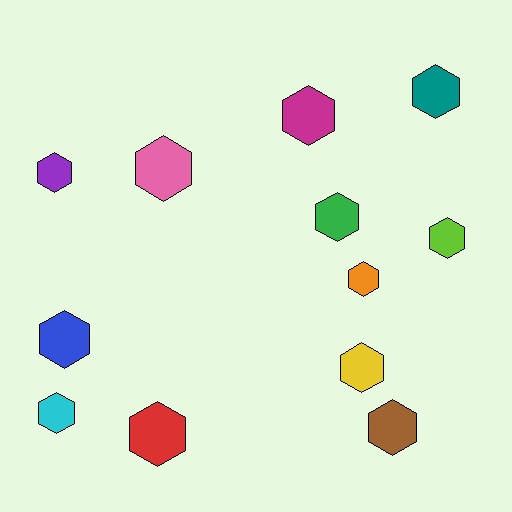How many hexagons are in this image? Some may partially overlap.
There are 12 hexagons.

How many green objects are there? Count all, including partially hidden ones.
There is 1 green object.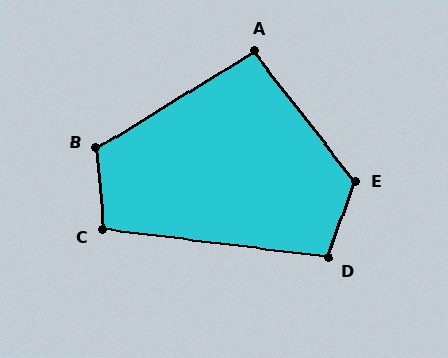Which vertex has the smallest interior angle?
A, at approximately 96 degrees.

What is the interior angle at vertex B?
Approximately 117 degrees (obtuse).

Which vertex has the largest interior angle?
E, at approximately 123 degrees.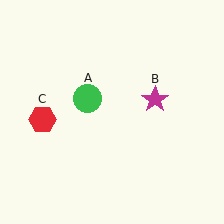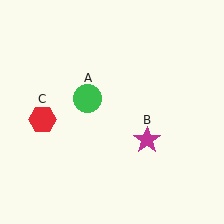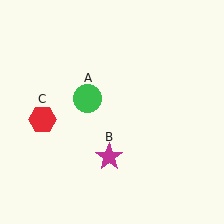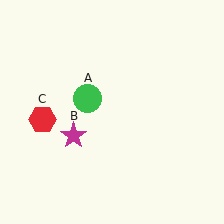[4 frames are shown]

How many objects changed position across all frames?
1 object changed position: magenta star (object B).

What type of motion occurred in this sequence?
The magenta star (object B) rotated clockwise around the center of the scene.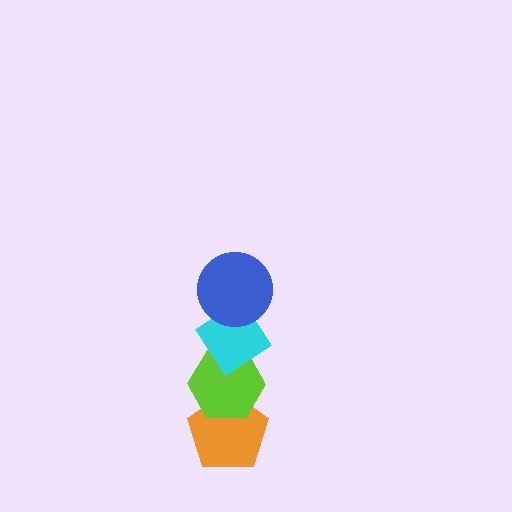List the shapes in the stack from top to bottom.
From top to bottom: the blue circle, the cyan diamond, the lime hexagon, the orange pentagon.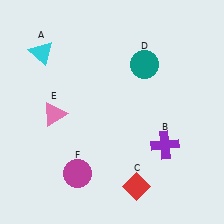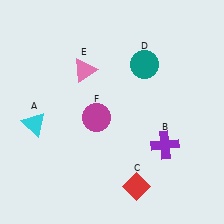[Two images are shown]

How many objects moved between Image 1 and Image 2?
3 objects moved between the two images.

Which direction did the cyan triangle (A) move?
The cyan triangle (A) moved down.